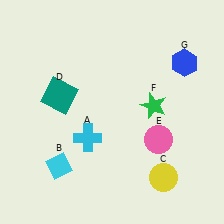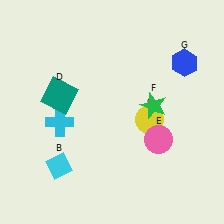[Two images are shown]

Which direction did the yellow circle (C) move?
The yellow circle (C) moved up.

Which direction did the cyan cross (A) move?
The cyan cross (A) moved left.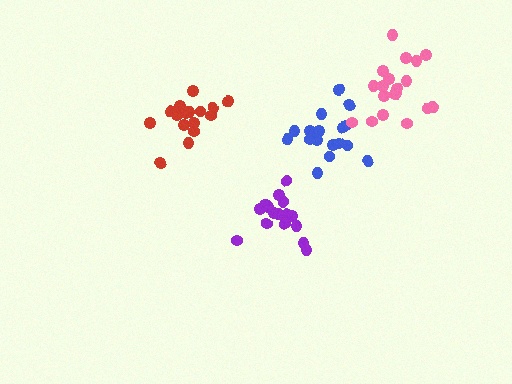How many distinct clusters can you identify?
There are 4 distinct clusters.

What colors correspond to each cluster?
The clusters are colored: blue, purple, red, pink.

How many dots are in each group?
Group 1: 19 dots, Group 2: 18 dots, Group 3: 16 dots, Group 4: 19 dots (72 total).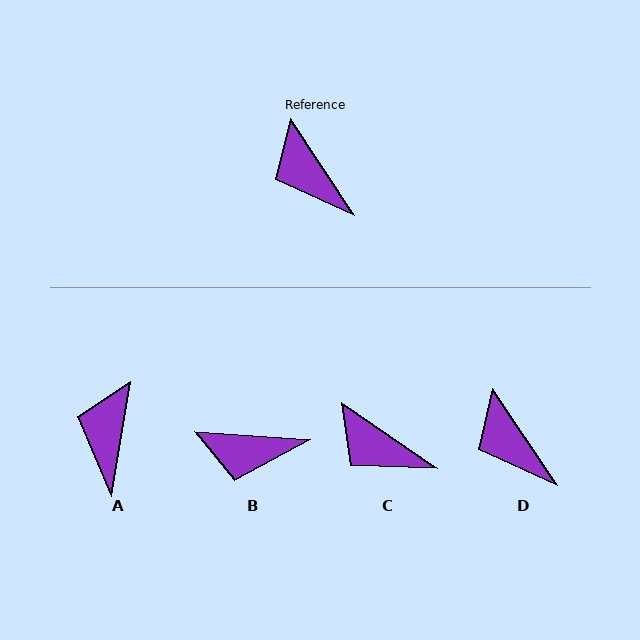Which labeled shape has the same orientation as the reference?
D.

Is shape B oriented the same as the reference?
No, it is off by about 52 degrees.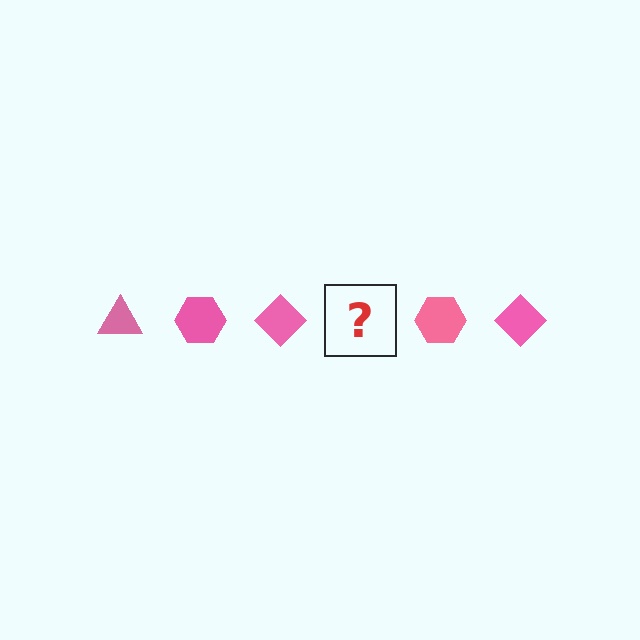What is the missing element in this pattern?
The missing element is a pink triangle.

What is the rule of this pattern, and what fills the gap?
The rule is that the pattern cycles through triangle, hexagon, diamond shapes in pink. The gap should be filled with a pink triangle.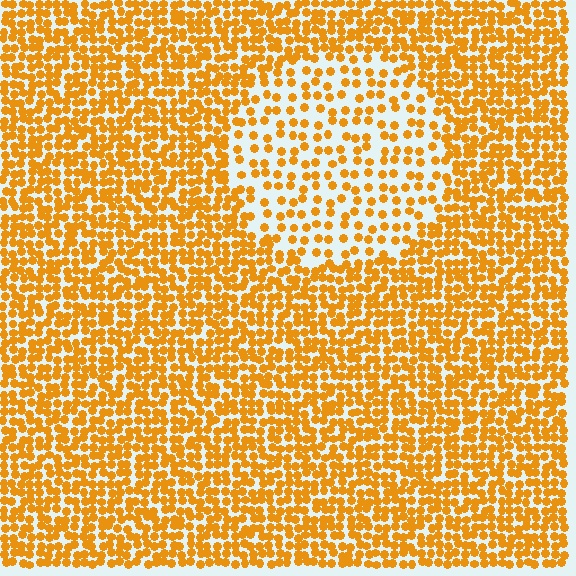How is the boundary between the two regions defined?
The boundary is defined by a change in element density (approximately 2.1x ratio). All elements are the same color, size, and shape.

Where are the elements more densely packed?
The elements are more densely packed outside the circle boundary.